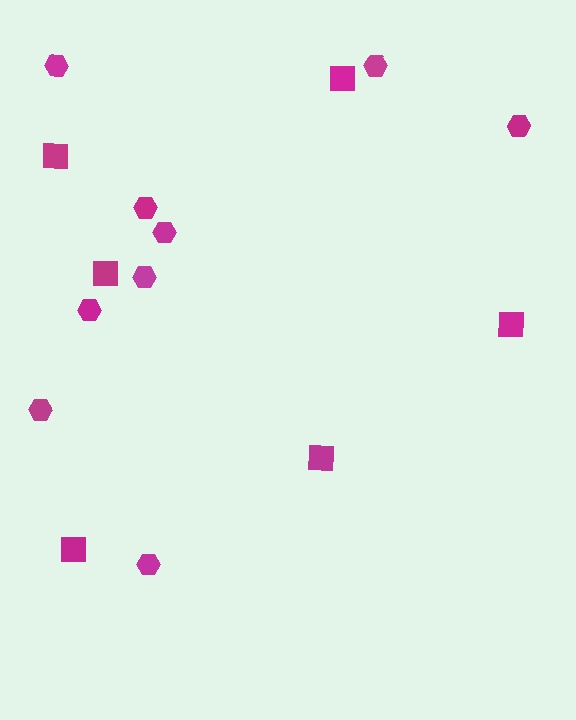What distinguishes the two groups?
There are 2 groups: one group of squares (6) and one group of hexagons (9).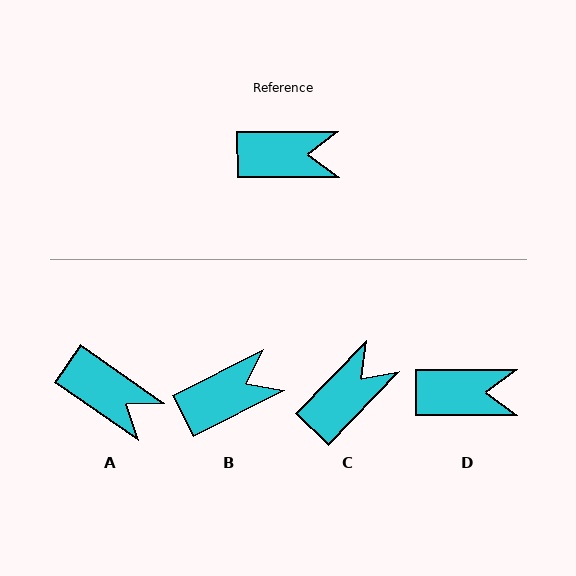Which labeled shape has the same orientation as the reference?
D.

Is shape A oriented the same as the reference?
No, it is off by about 35 degrees.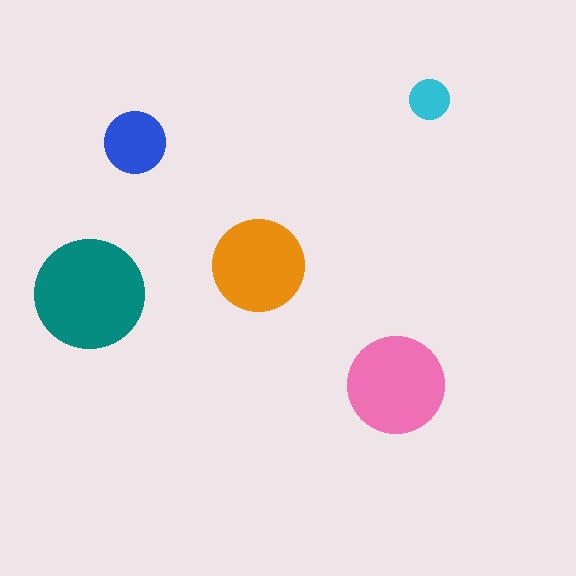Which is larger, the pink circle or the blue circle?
The pink one.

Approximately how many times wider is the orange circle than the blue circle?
About 1.5 times wider.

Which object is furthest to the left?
The teal circle is leftmost.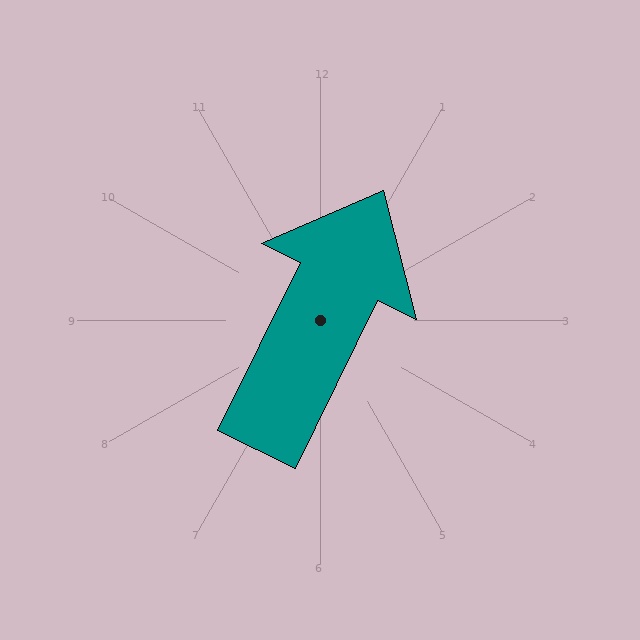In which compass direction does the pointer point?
Northeast.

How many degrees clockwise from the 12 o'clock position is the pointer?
Approximately 26 degrees.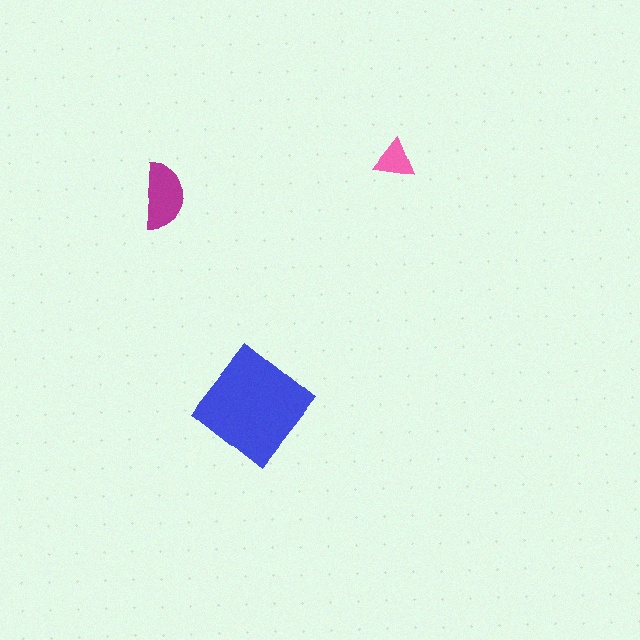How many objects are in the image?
There are 3 objects in the image.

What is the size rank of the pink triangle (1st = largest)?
3rd.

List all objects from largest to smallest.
The blue diamond, the magenta semicircle, the pink triangle.